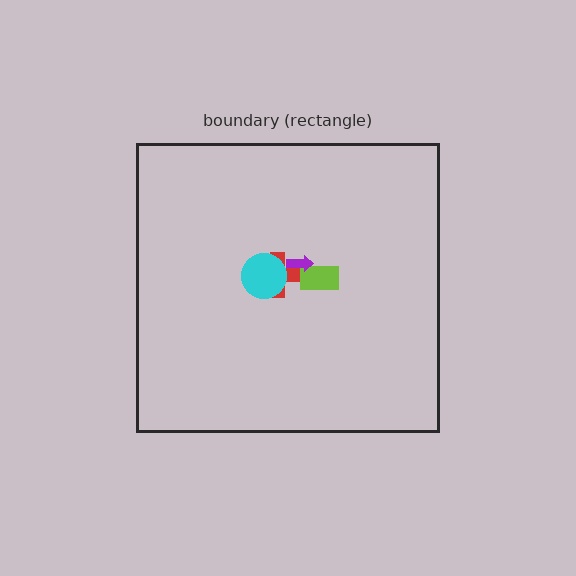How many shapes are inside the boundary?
4 inside, 0 outside.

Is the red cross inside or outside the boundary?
Inside.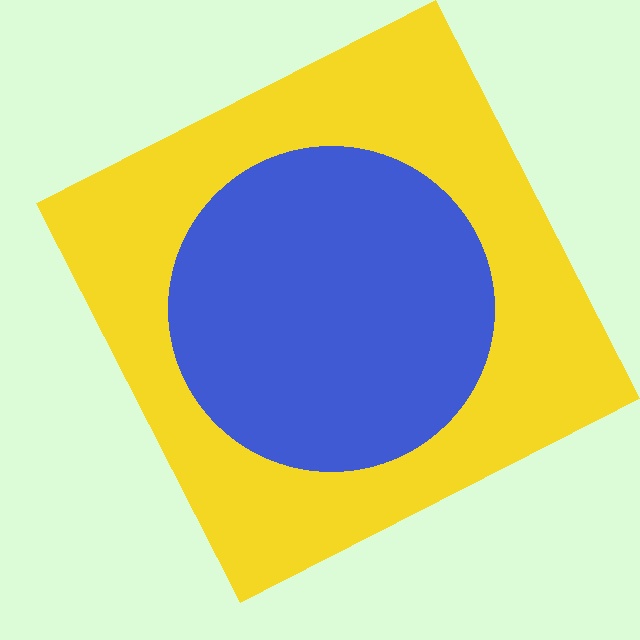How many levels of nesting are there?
2.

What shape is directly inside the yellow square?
The blue circle.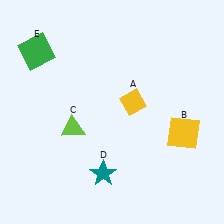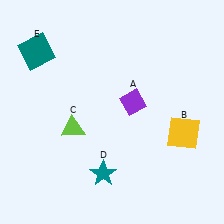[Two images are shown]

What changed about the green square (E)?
In Image 1, E is green. In Image 2, it changed to teal.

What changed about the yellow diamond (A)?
In Image 1, A is yellow. In Image 2, it changed to purple.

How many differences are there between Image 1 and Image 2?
There are 2 differences between the two images.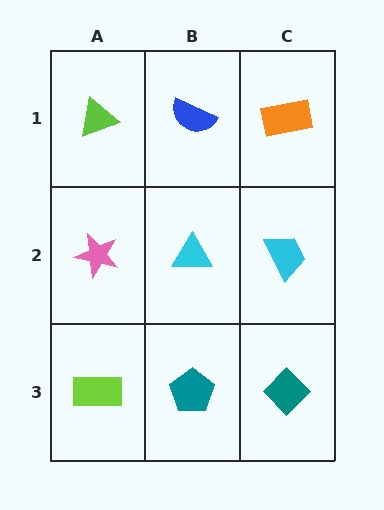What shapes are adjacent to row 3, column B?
A cyan triangle (row 2, column B), a lime rectangle (row 3, column A), a teal diamond (row 3, column C).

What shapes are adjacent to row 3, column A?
A pink star (row 2, column A), a teal pentagon (row 3, column B).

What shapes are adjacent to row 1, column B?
A cyan triangle (row 2, column B), a lime triangle (row 1, column A), an orange rectangle (row 1, column C).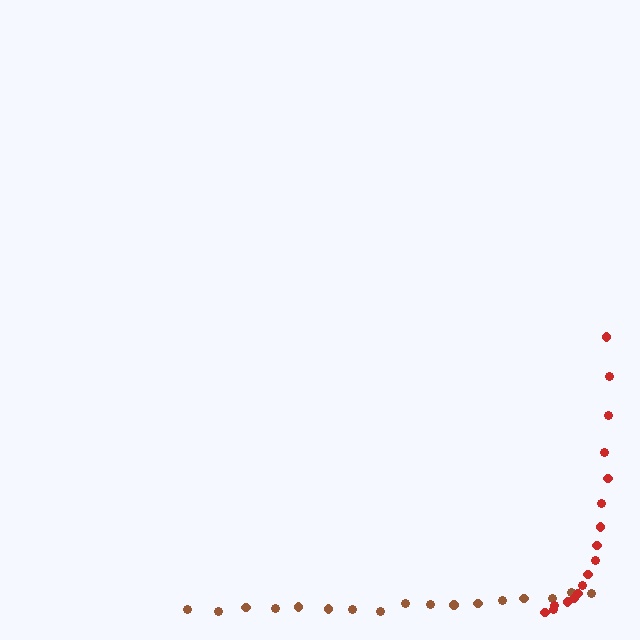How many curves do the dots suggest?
There are 2 distinct paths.